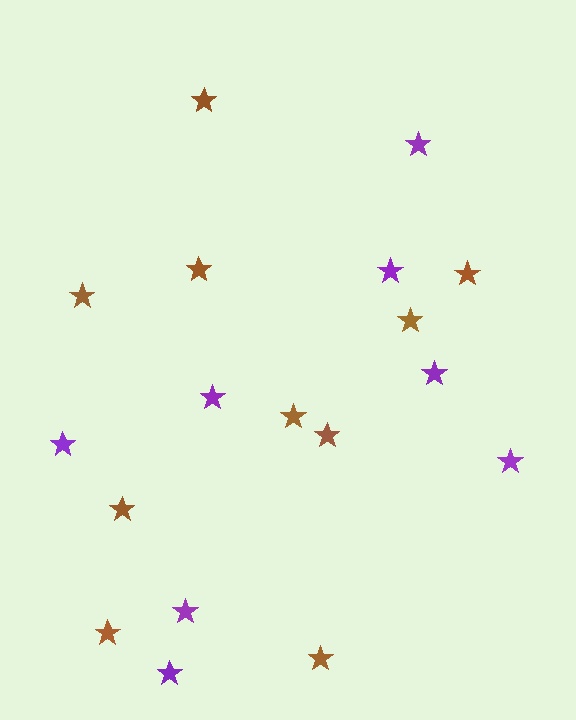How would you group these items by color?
There are 2 groups: one group of brown stars (10) and one group of purple stars (8).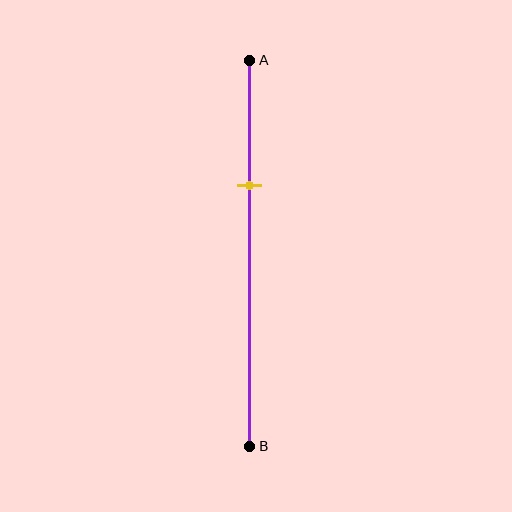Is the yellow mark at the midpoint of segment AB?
No, the mark is at about 30% from A, not at the 50% midpoint.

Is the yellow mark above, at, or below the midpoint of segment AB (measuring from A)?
The yellow mark is above the midpoint of segment AB.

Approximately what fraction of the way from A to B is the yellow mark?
The yellow mark is approximately 30% of the way from A to B.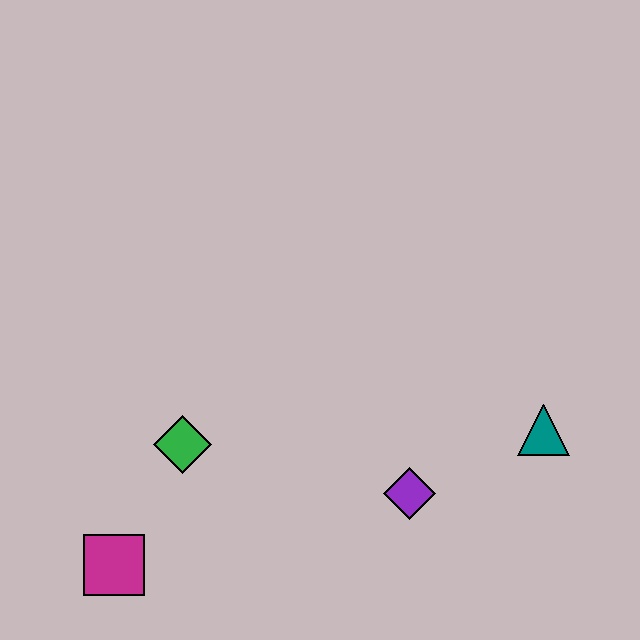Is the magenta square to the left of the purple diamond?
Yes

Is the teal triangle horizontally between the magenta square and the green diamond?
No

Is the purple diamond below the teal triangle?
Yes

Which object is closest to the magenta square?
The green diamond is closest to the magenta square.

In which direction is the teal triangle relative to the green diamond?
The teal triangle is to the right of the green diamond.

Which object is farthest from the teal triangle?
The magenta square is farthest from the teal triangle.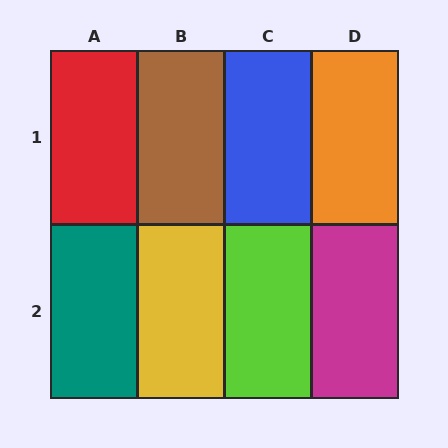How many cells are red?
1 cell is red.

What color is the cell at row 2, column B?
Yellow.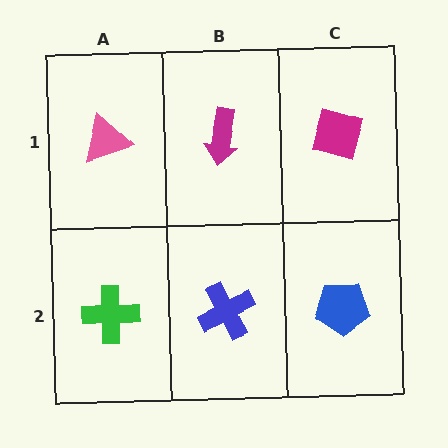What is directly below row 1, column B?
A blue cross.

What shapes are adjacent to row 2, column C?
A magenta diamond (row 1, column C), a blue cross (row 2, column B).